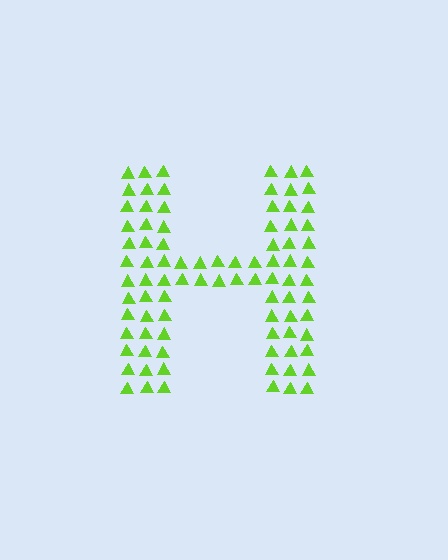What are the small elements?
The small elements are triangles.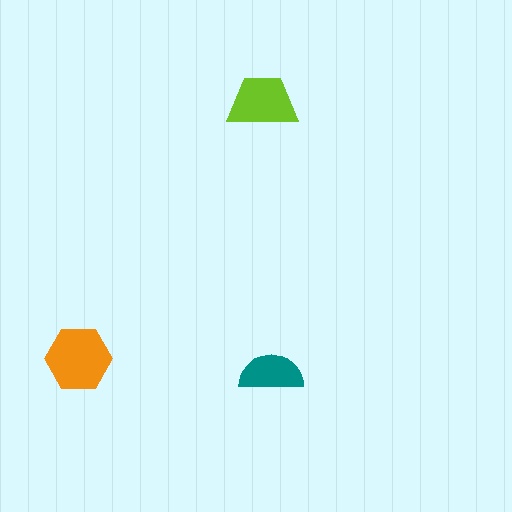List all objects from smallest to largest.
The teal semicircle, the lime trapezoid, the orange hexagon.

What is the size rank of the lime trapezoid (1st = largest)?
2nd.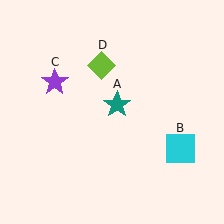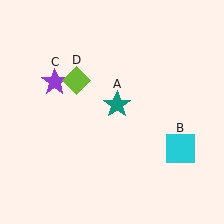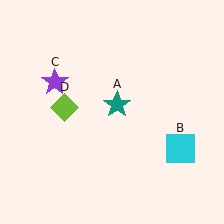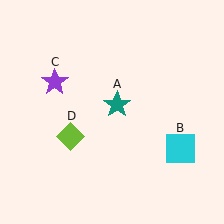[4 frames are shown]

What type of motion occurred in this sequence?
The lime diamond (object D) rotated counterclockwise around the center of the scene.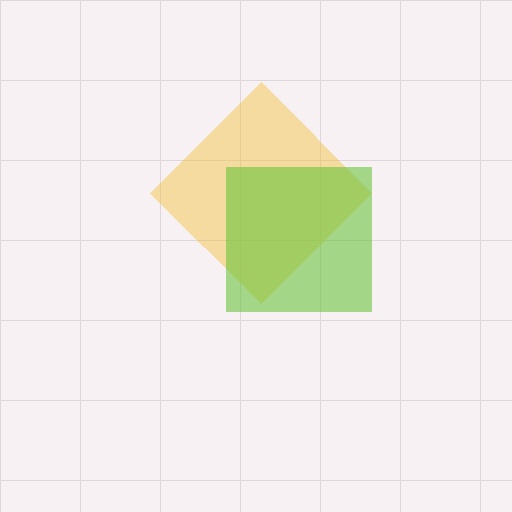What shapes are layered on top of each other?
The layered shapes are: a yellow diamond, a lime square.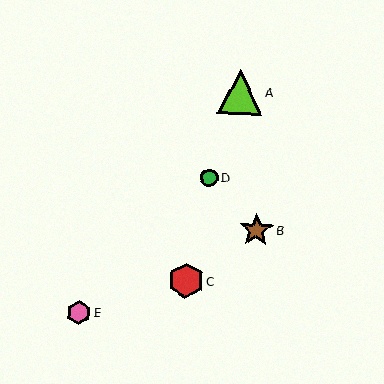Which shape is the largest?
The lime triangle (labeled A) is the largest.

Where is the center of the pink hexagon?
The center of the pink hexagon is at (79, 312).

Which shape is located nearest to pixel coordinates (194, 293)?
The red hexagon (labeled C) at (186, 280) is nearest to that location.